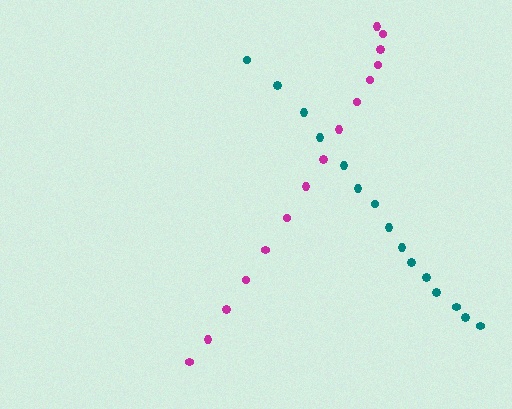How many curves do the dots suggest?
There are 2 distinct paths.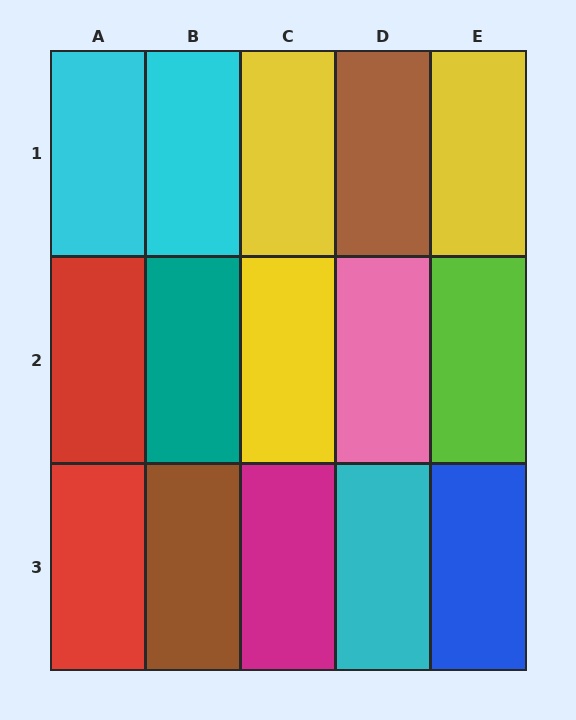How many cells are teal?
1 cell is teal.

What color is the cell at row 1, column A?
Cyan.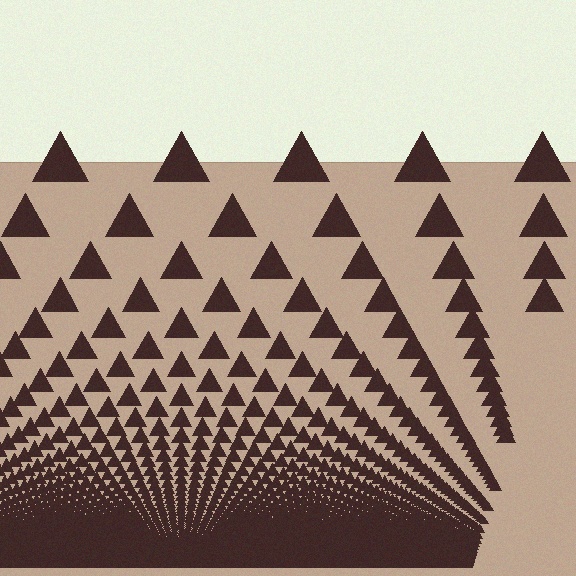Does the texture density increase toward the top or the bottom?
Density increases toward the bottom.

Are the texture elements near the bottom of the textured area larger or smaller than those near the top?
Smaller. The gradient is inverted — elements near the bottom are smaller and denser.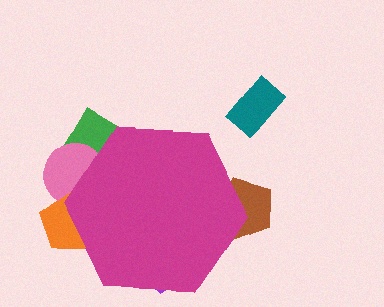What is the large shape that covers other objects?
A magenta hexagon.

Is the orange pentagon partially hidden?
Yes, the orange pentagon is partially hidden behind the magenta hexagon.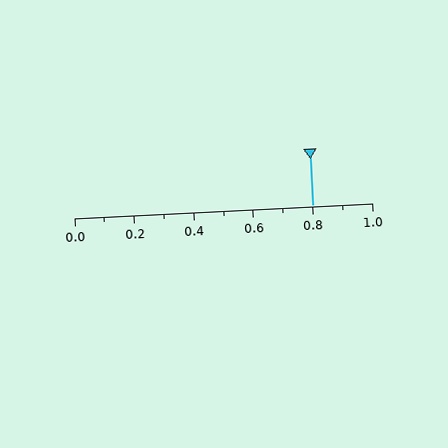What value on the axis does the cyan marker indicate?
The marker indicates approximately 0.8.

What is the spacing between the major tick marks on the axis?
The major ticks are spaced 0.2 apart.